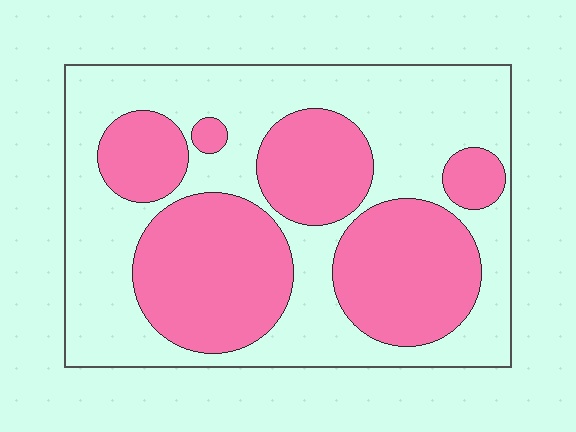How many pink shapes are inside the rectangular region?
6.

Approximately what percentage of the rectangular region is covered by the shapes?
Approximately 45%.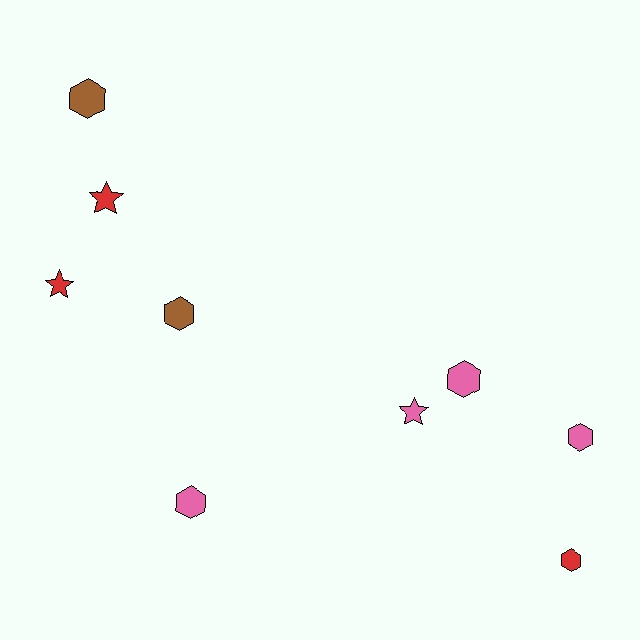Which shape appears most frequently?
Hexagon, with 6 objects.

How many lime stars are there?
There are no lime stars.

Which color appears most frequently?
Pink, with 4 objects.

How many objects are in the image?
There are 9 objects.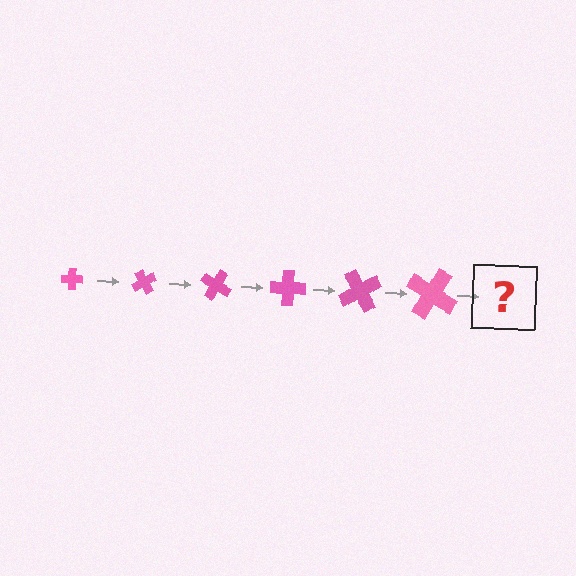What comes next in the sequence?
The next element should be a cross, larger than the previous one and rotated 360 degrees from the start.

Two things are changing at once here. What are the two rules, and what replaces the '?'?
The two rules are that the cross grows larger each step and it rotates 60 degrees each step. The '?' should be a cross, larger than the previous one and rotated 360 degrees from the start.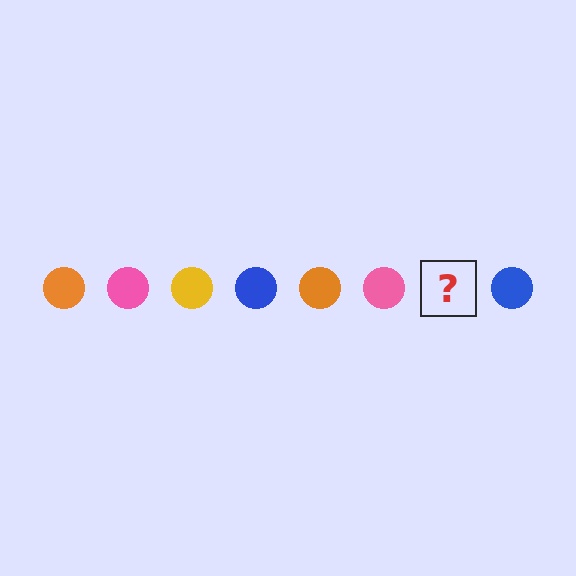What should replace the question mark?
The question mark should be replaced with a yellow circle.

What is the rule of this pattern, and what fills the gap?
The rule is that the pattern cycles through orange, pink, yellow, blue circles. The gap should be filled with a yellow circle.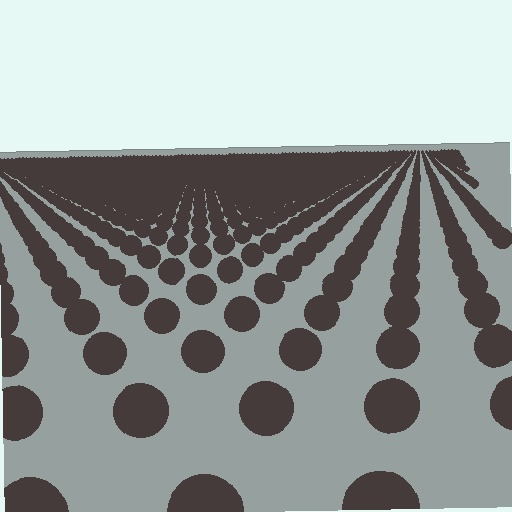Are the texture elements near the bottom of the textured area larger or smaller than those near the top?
Larger. Near the bottom, elements are closer to the viewer and appear at a bigger on-screen size.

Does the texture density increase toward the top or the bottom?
Density increases toward the top.